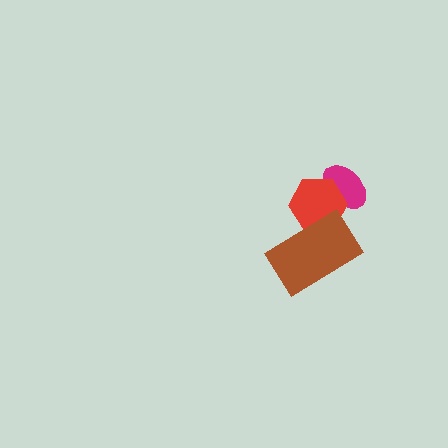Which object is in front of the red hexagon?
The brown rectangle is in front of the red hexagon.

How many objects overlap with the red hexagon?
2 objects overlap with the red hexagon.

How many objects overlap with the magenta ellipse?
1 object overlaps with the magenta ellipse.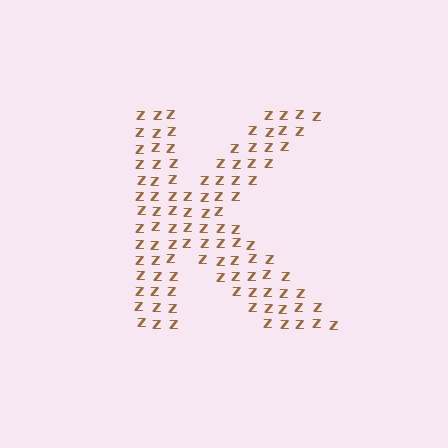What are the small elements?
The small elements are letter Z's.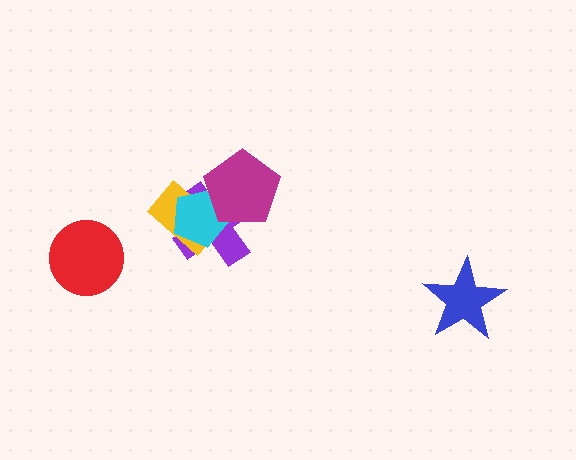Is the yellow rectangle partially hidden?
Yes, it is partially covered by another shape.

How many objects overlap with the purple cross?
3 objects overlap with the purple cross.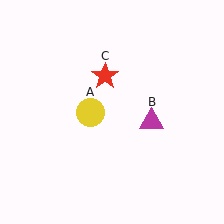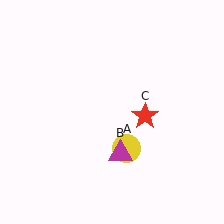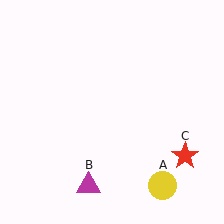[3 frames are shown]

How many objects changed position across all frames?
3 objects changed position: yellow circle (object A), magenta triangle (object B), red star (object C).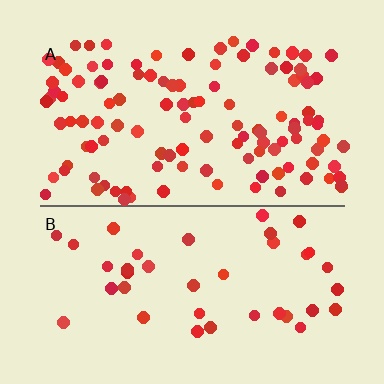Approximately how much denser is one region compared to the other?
Approximately 2.9× — region A over region B.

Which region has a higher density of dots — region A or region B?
A (the top).